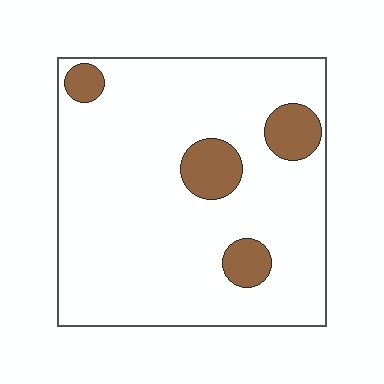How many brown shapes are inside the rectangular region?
4.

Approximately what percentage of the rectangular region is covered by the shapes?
Approximately 10%.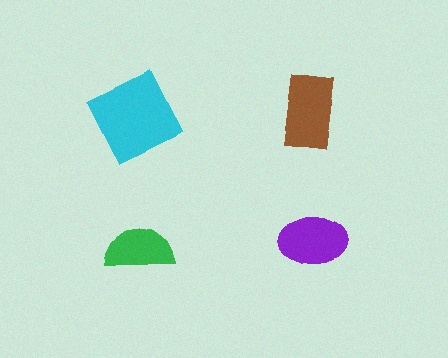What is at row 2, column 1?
A green semicircle.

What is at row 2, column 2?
A purple ellipse.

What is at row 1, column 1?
A cyan square.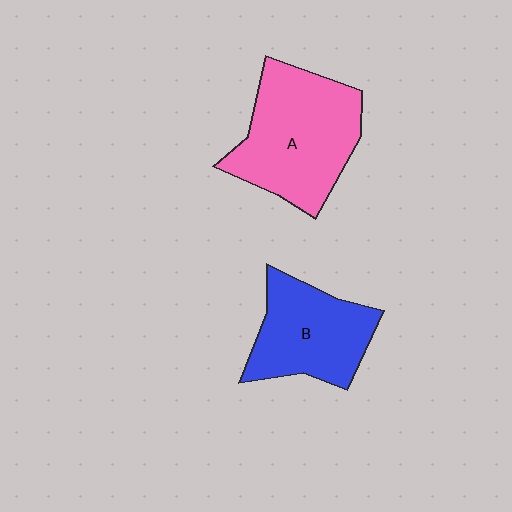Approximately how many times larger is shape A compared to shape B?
Approximately 1.3 times.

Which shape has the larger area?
Shape A (pink).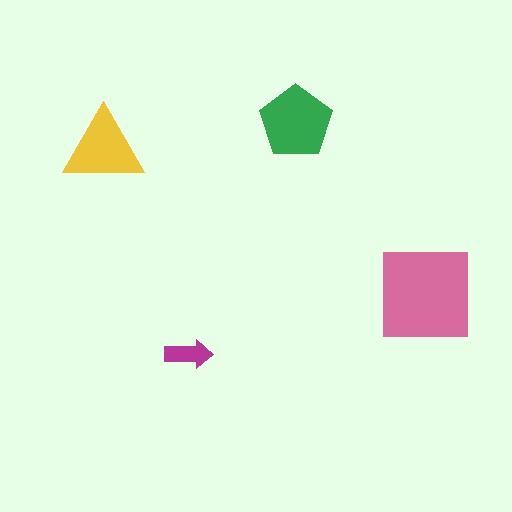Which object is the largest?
The pink square.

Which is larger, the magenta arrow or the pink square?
The pink square.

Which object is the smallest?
The magenta arrow.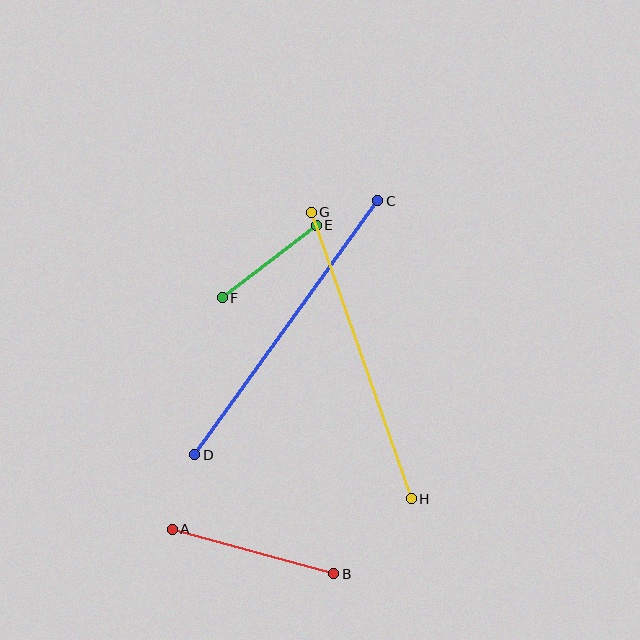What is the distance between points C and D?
The distance is approximately 313 pixels.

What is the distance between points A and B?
The distance is approximately 167 pixels.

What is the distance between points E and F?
The distance is approximately 118 pixels.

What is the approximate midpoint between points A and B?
The midpoint is at approximately (253, 551) pixels.